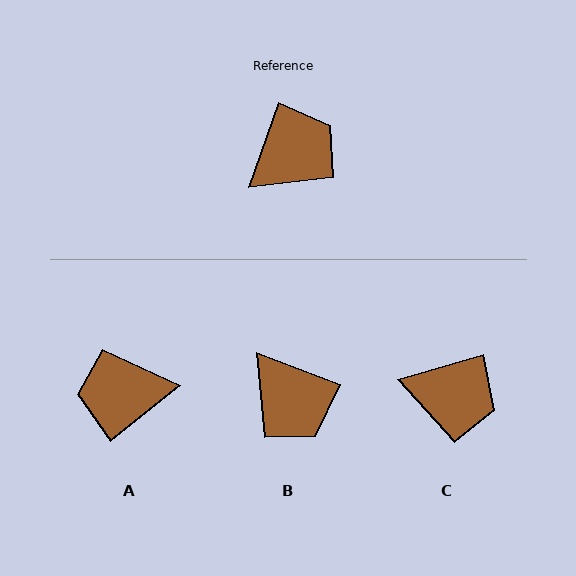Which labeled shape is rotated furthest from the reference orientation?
A, about 148 degrees away.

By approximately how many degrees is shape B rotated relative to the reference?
Approximately 91 degrees clockwise.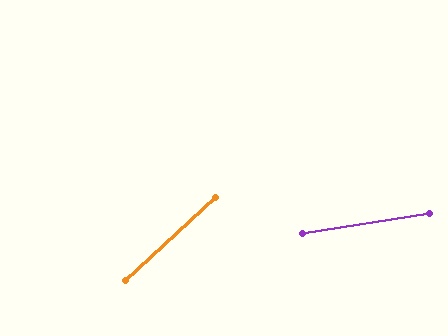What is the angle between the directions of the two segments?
Approximately 34 degrees.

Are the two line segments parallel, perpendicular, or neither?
Neither parallel nor perpendicular — they differ by about 34°.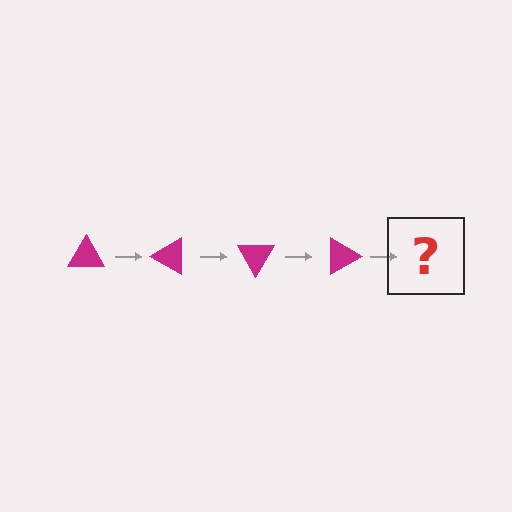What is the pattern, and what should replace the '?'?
The pattern is that the triangle rotates 30 degrees each step. The '?' should be a magenta triangle rotated 120 degrees.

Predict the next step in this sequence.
The next step is a magenta triangle rotated 120 degrees.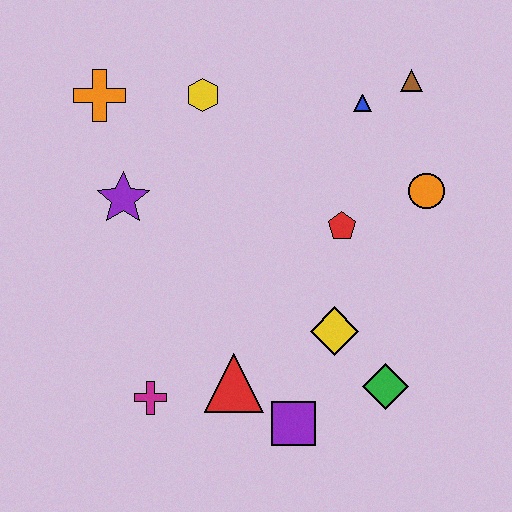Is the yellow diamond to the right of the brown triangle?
No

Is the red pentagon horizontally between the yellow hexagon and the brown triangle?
Yes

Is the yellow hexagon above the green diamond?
Yes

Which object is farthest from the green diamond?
The orange cross is farthest from the green diamond.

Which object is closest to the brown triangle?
The blue triangle is closest to the brown triangle.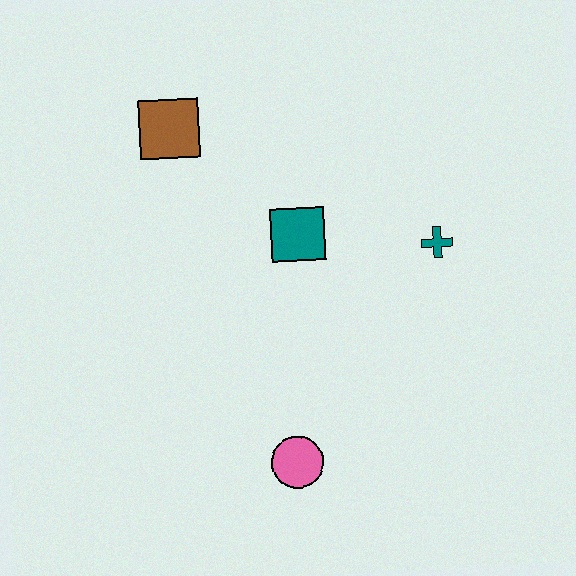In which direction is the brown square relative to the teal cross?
The brown square is to the left of the teal cross.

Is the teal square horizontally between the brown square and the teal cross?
Yes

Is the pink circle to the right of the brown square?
Yes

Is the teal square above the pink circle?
Yes